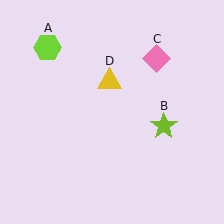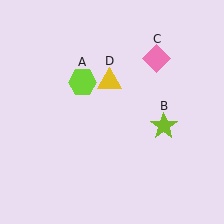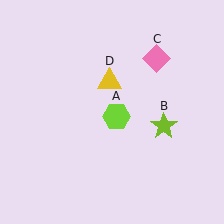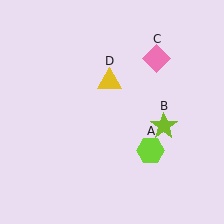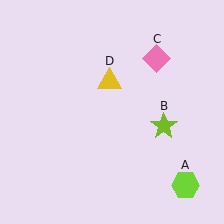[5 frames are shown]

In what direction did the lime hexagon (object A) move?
The lime hexagon (object A) moved down and to the right.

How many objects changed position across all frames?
1 object changed position: lime hexagon (object A).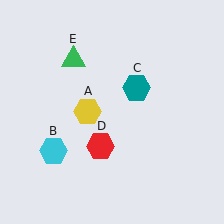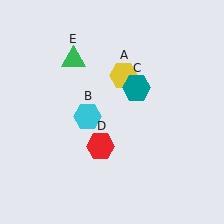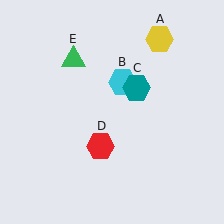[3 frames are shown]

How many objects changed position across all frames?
2 objects changed position: yellow hexagon (object A), cyan hexagon (object B).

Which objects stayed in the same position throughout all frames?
Teal hexagon (object C) and red hexagon (object D) and green triangle (object E) remained stationary.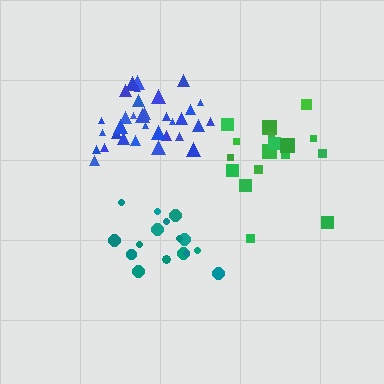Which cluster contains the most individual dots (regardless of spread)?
Blue (34).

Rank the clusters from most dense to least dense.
blue, teal, green.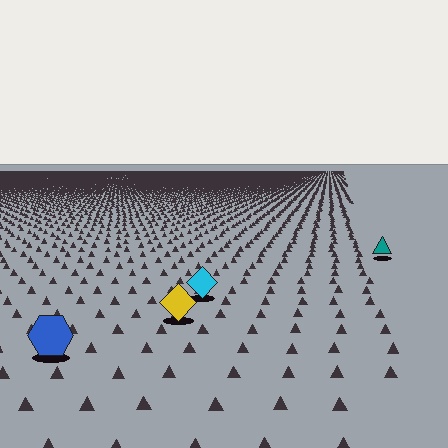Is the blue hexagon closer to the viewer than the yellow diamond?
Yes. The blue hexagon is closer — you can tell from the texture gradient: the ground texture is coarser near it.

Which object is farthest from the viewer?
The teal triangle is farthest from the viewer. It appears smaller and the ground texture around it is denser.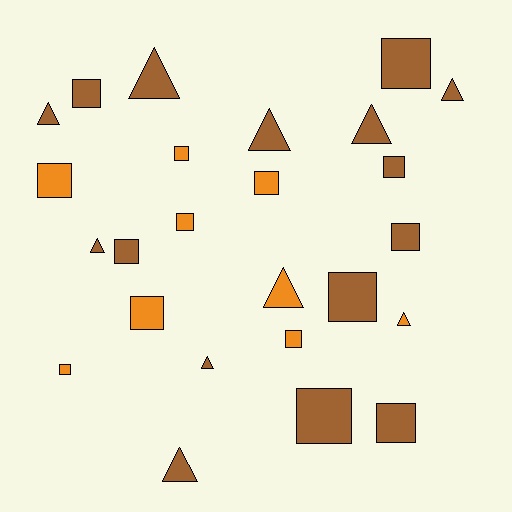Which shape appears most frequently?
Square, with 15 objects.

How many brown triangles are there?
There are 8 brown triangles.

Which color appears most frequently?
Brown, with 16 objects.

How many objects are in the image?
There are 25 objects.